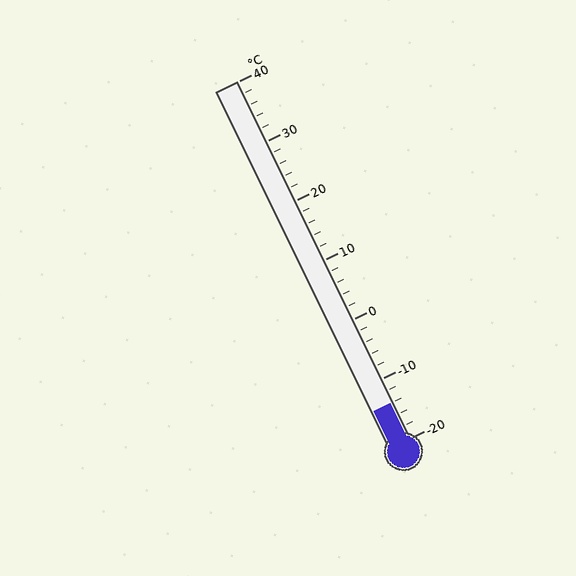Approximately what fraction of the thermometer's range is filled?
The thermometer is filled to approximately 10% of its range.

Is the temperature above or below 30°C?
The temperature is below 30°C.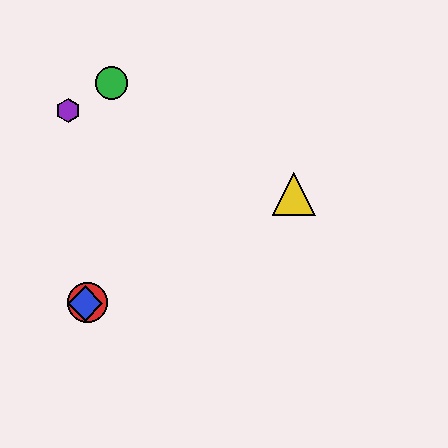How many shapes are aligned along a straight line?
3 shapes (the red circle, the blue diamond, the yellow triangle) are aligned along a straight line.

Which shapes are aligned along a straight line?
The red circle, the blue diamond, the yellow triangle are aligned along a straight line.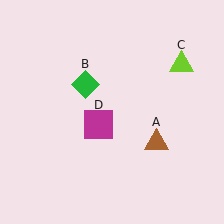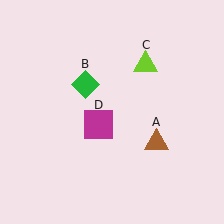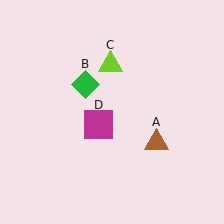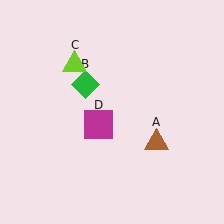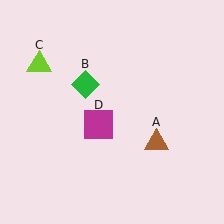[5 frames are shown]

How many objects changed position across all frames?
1 object changed position: lime triangle (object C).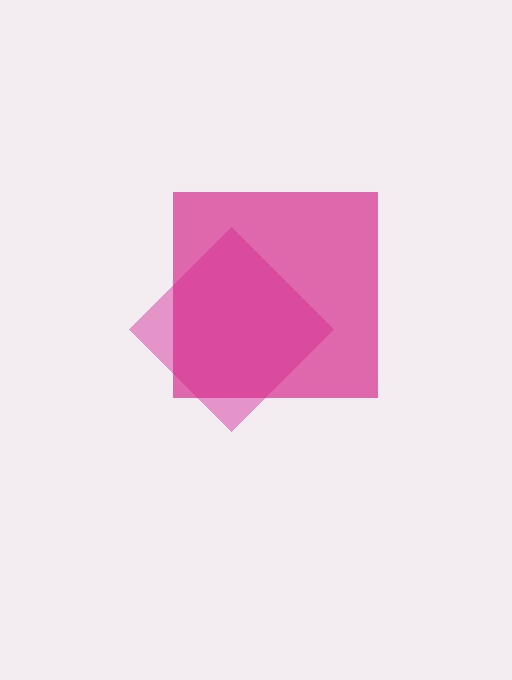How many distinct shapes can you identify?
There are 2 distinct shapes: a pink diamond, a magenta square.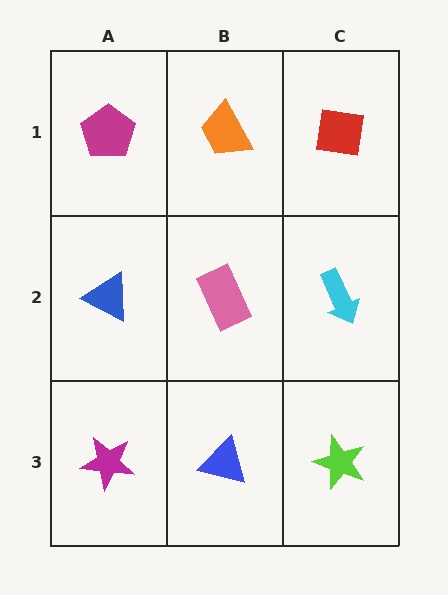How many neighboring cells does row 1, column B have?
3.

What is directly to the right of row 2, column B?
A cyan arrow.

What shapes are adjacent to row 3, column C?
A cyan arrow (row 2, column C), a blue triangle (row 3, column B).